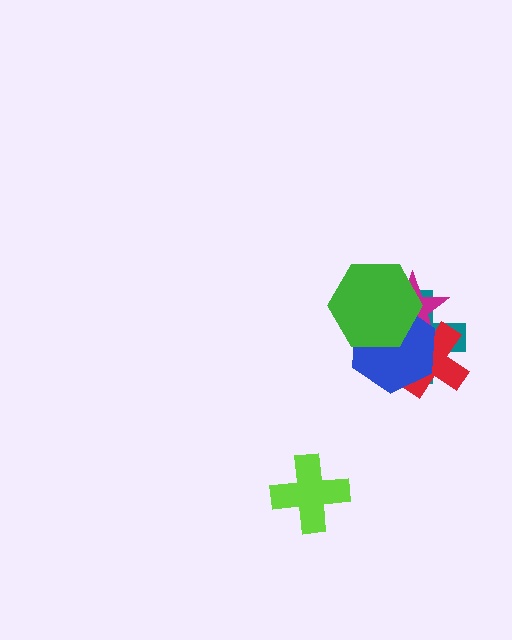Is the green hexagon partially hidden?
No, no other shape covers it.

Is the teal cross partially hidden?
Yes, it is partially covered by another shape.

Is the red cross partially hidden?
Yes, it is partially covered by another shape.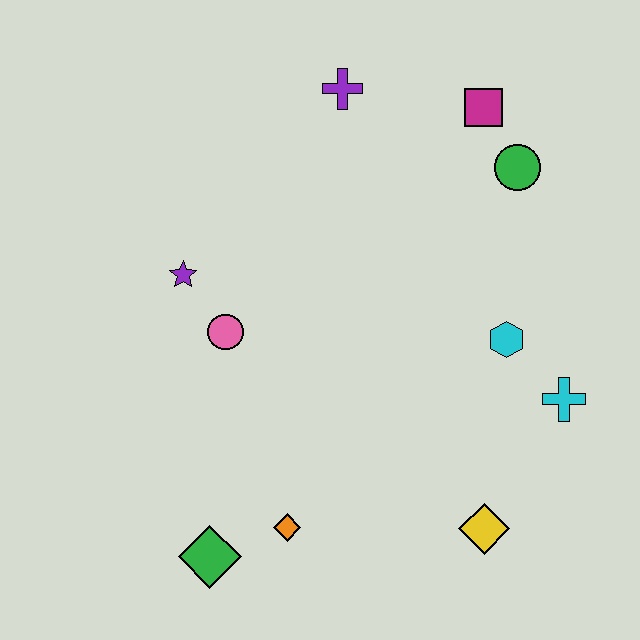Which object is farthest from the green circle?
The green diamond is farthest from the green circle.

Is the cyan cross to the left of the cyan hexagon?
No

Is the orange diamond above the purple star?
No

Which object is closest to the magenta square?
The green circle is closest to the magenta square.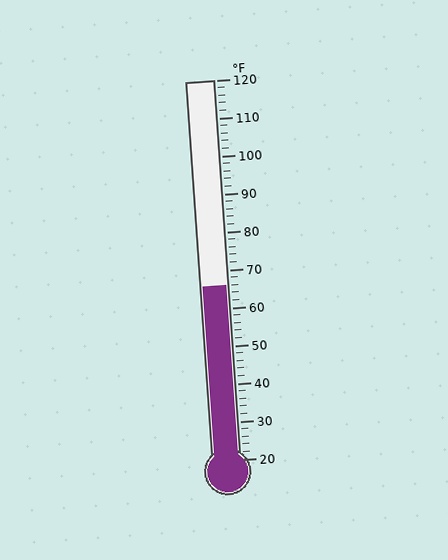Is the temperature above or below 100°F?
The temperature is below 100°F.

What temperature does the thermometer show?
The thermometer shows approximately 66°F.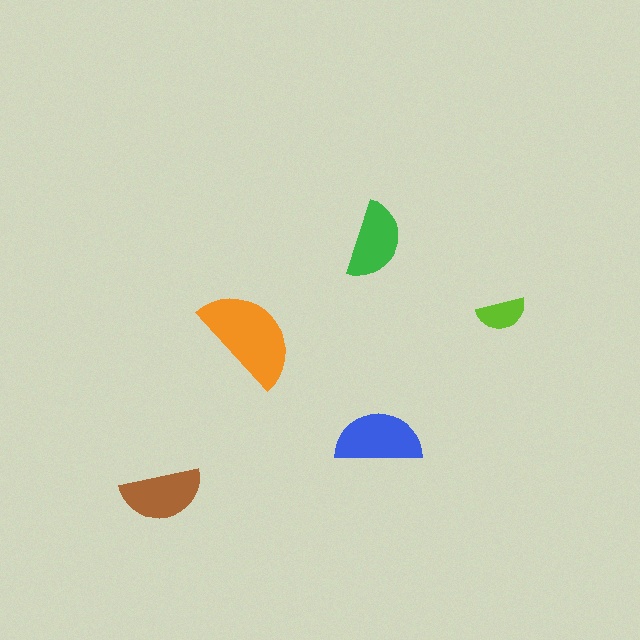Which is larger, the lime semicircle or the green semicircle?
The green one.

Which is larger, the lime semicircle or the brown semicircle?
The brown one.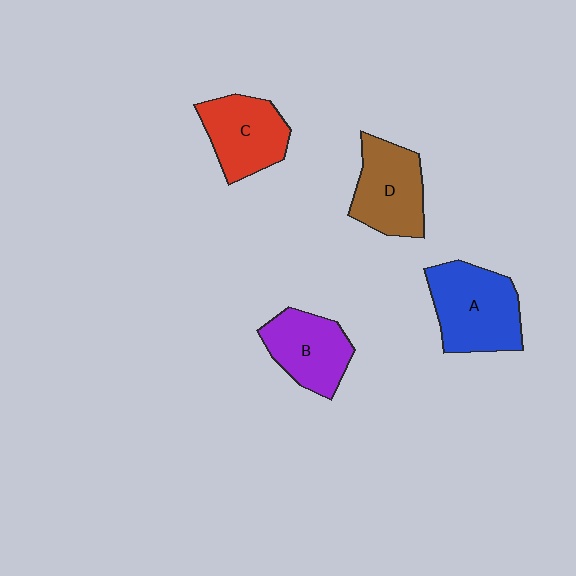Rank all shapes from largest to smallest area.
From largest to smallest: A (blue), D (brown), C (red), B (purple).